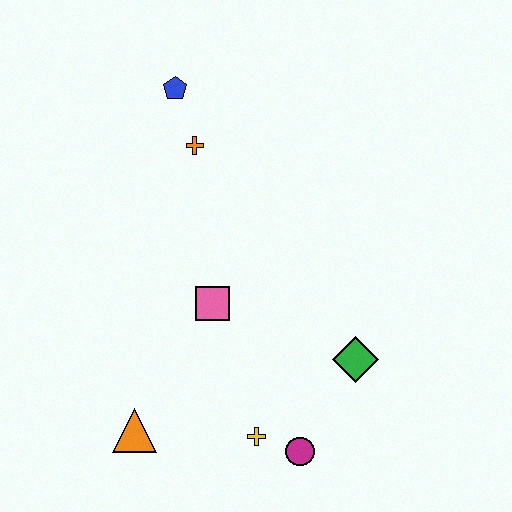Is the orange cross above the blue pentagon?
No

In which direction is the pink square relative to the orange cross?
The pink square is below the orange cross.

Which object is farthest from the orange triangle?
The blue pentagon is farthest from the orange triangle.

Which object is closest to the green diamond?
The magenta circle is closest to the green diamond.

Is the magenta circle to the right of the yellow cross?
Yes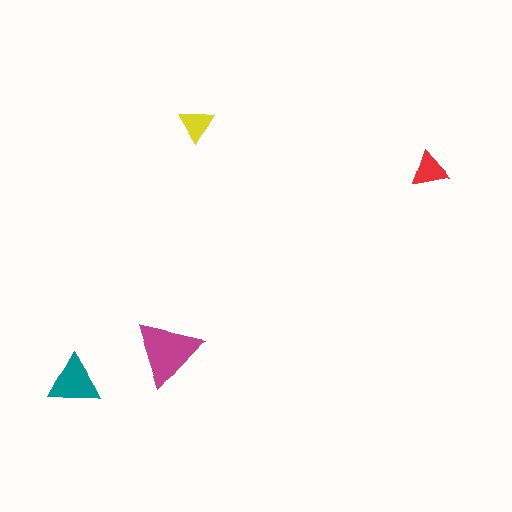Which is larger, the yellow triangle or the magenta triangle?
The magenta one.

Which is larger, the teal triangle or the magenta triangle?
The magenta one.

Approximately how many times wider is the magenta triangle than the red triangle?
About 2 times wider.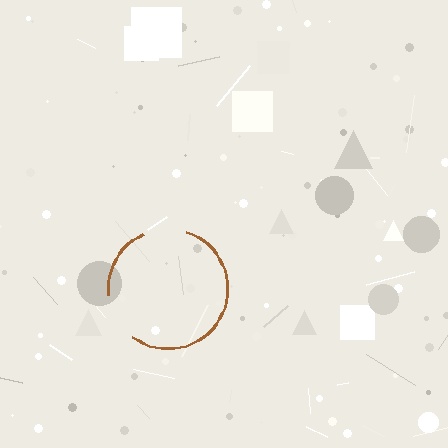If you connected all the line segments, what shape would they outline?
They would outline a circle.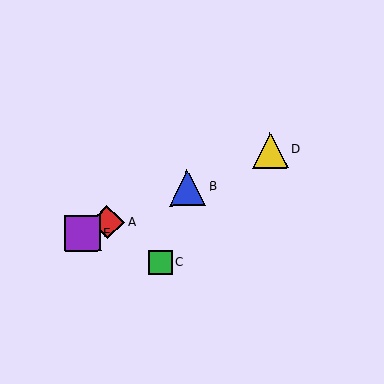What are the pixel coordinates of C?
Object C is at (160, 263).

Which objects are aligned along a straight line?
Objects A, B, D, E are aligned along a straight line.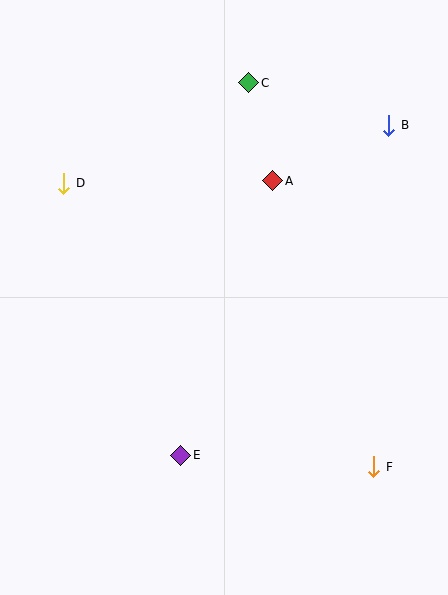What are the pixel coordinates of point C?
Point C is at (249, 83).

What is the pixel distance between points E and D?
The distance between E and D is 296 pixels.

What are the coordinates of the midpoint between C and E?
The midpoint between C and E is at (215, 269).